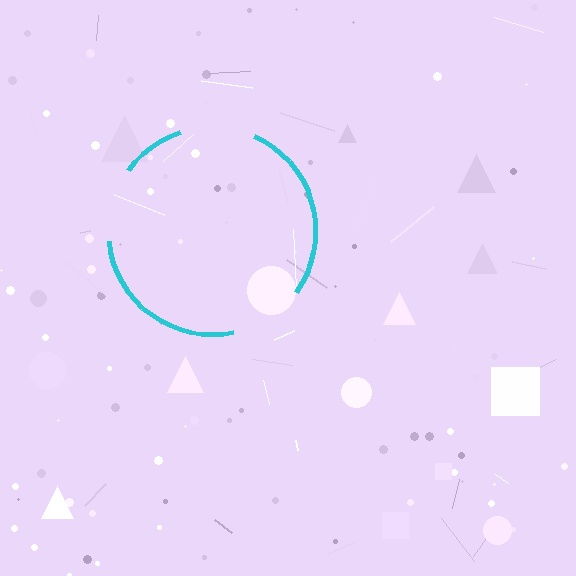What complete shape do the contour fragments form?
The contour fragments form a circle.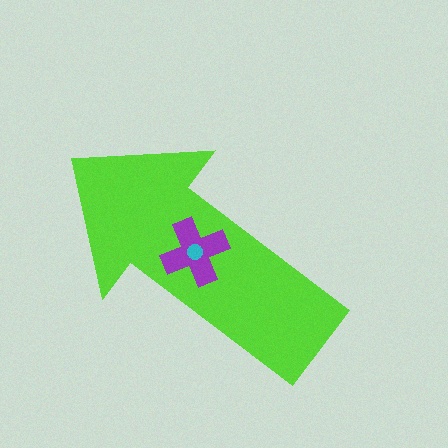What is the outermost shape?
The lime arrow.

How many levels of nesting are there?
3.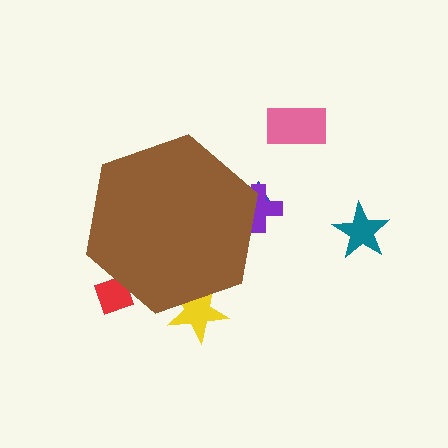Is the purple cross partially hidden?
Yes, the purple cross is partially hidden behind the brown hexagon.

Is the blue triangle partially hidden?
Yes, the blue triangle is partially hidden behind the brown hexagon.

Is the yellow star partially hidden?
Yes, the yellow star is partially hidden behind the brown hexagon.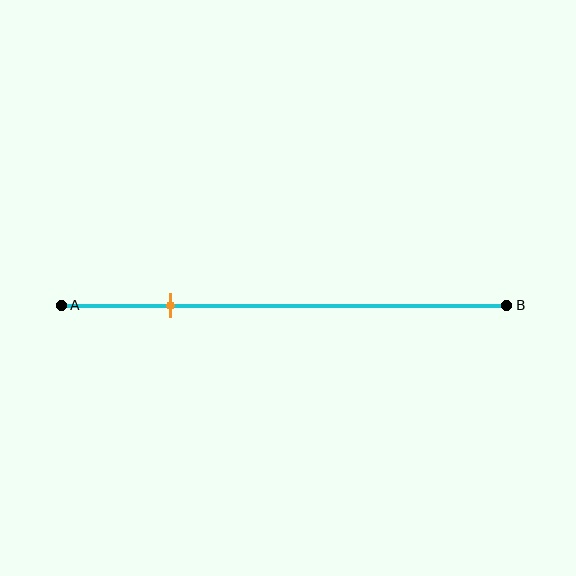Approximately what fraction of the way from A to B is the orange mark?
The orange mark is approximately 25% of the way from A to B.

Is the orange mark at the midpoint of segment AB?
No, the mark is at about 25% from A, not at the 50% midpoint.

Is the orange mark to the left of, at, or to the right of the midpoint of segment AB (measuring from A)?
The orange mark is to the left of the midpoint of segment AB.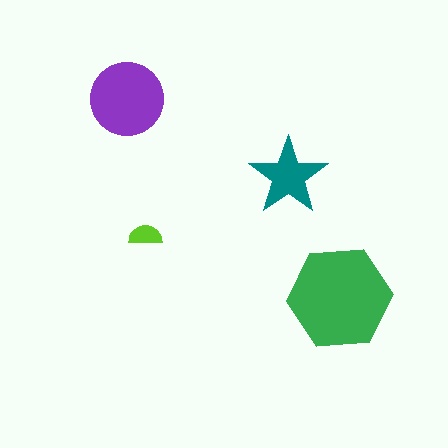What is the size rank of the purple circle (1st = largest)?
2nd.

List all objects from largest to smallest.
The green hexagon, the purple circle, the teal star, the lime semicircle.